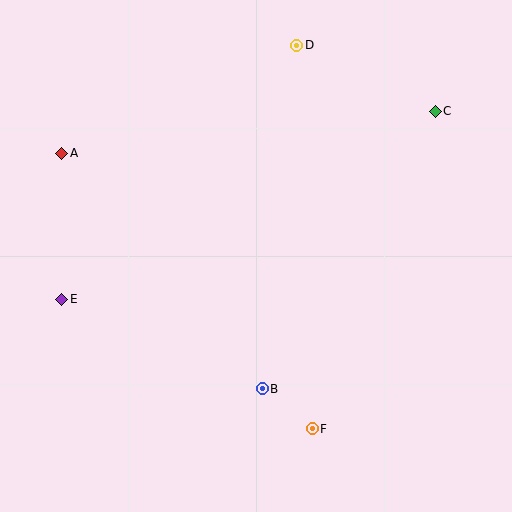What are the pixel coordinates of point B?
Point B is at (262, 389).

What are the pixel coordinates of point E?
Point E is at (62, 299).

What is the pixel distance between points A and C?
The distance between A and C is 376 pixels.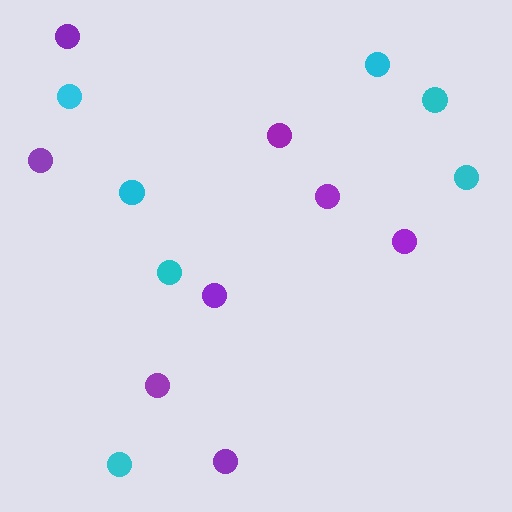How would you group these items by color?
There are 2 groups: one group of purple circles (8) and one group of cyan circles (7).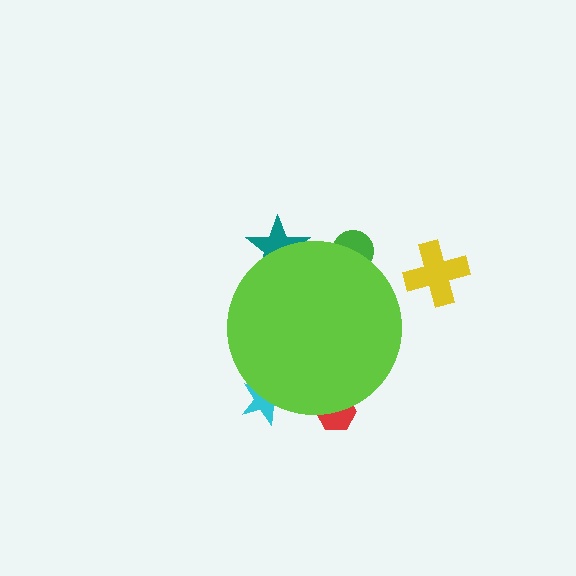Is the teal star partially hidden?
Yes, the teal star is partially hidden behind the lime circle.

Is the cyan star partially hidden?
Yes, the cyan star is partially hidden behind the lime circle.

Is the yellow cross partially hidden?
No, the yellow cross is fully visible.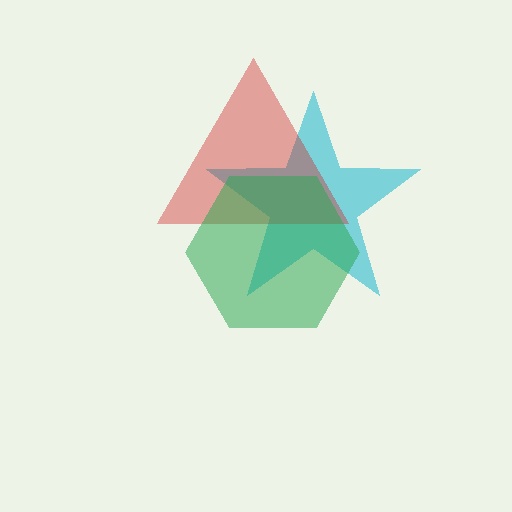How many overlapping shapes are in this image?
There are 3 overlapping shapes in the image.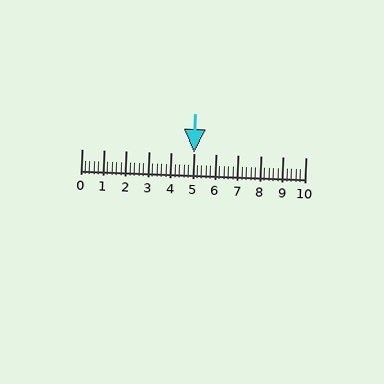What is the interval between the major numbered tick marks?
The major tick marks are spaced 1 units apart.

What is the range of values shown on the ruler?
The ruler shows values from 0 to 10.